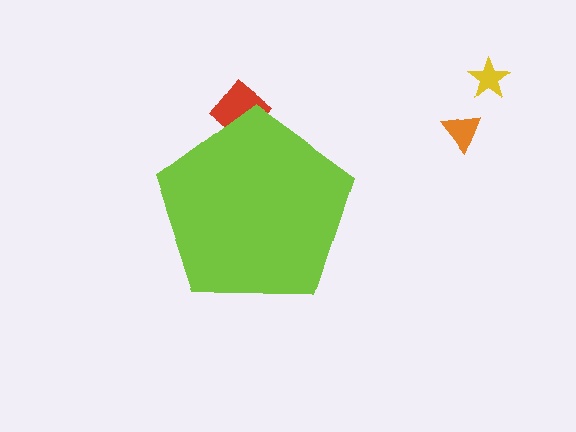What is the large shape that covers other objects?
A lime pentagon.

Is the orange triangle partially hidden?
No, the orange triangle is fully visible.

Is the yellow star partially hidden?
No, the yellow star is fully visible.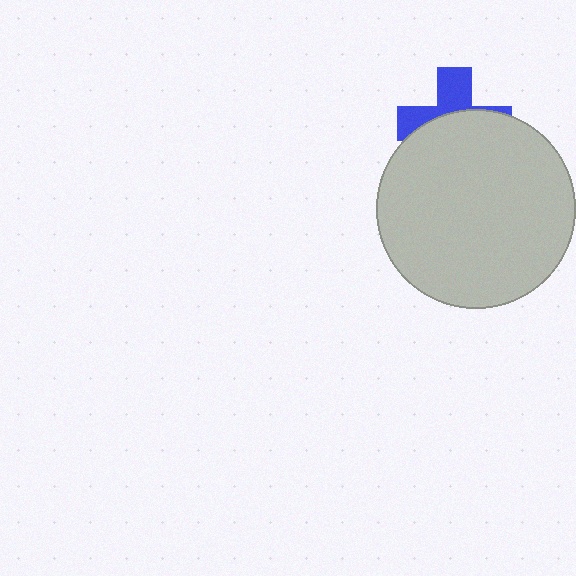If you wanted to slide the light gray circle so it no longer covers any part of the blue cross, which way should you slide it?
Slide it down — that is the most direct way to separate the two shapes.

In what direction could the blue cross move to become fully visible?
The blue cross could move up. That would shift it out from behind the light gray circle entirely.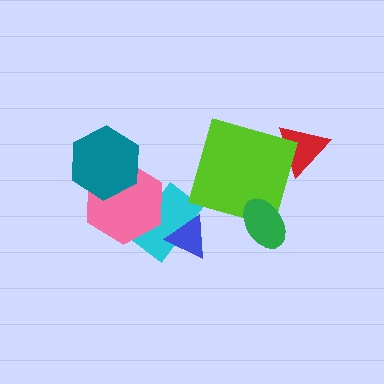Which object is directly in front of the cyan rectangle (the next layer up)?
The pink hexagon is directly in front of the cyan rectangle.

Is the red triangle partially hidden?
Yes, it is partially covered by another shape.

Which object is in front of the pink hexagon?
The teal hexagon is in front of the pink hexagon.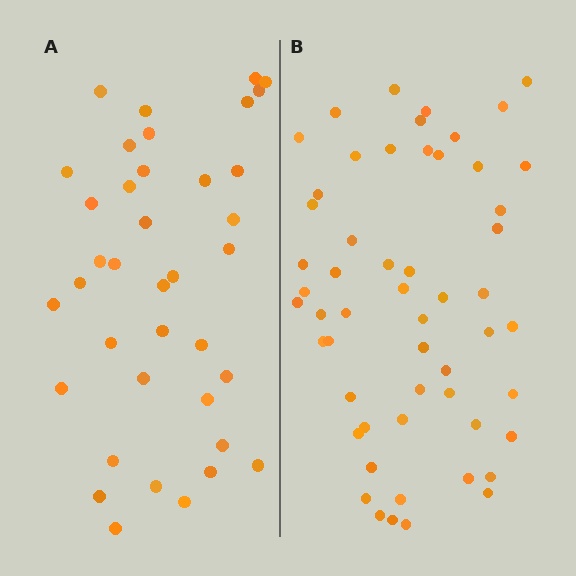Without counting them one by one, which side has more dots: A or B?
Region B (the right region) has more dots.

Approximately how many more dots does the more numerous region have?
Region B has approximately 15 more dots than region A.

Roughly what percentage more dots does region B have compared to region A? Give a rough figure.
About 45% more.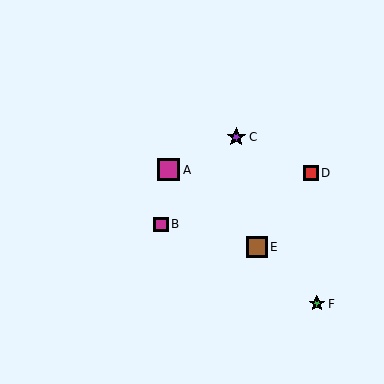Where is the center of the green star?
The center of the green star is at (317, 304).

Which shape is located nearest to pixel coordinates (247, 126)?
The purple star (labeled C) at (236, 137) is nearest to that location.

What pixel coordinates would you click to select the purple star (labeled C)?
Click at (236, 137) to select the purple star C.